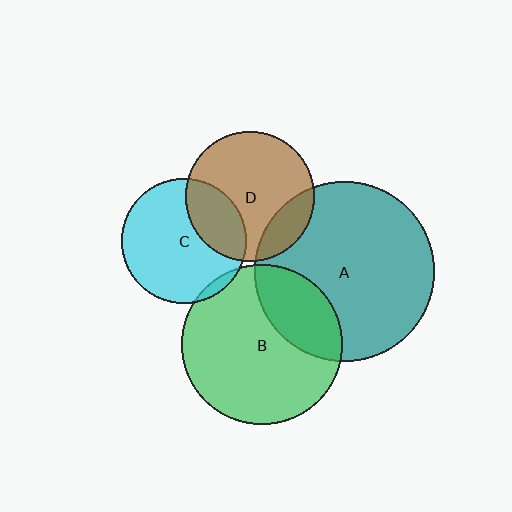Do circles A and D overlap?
Yes.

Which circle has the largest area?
Circle A (teal).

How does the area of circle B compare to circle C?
Approximately 1.6 times.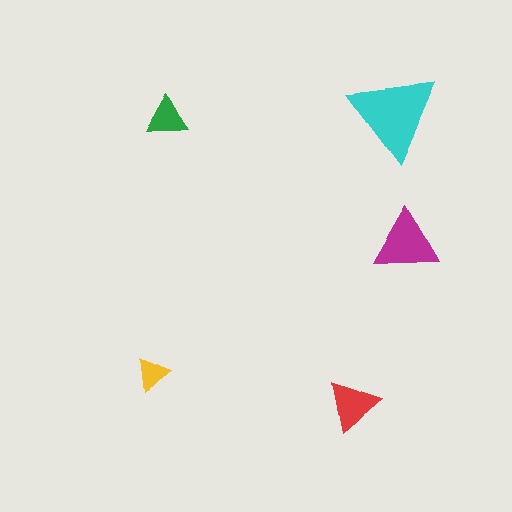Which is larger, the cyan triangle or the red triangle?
The cyan one.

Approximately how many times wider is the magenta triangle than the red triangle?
About 1.5 times wider.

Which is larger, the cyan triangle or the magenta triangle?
The cyan one.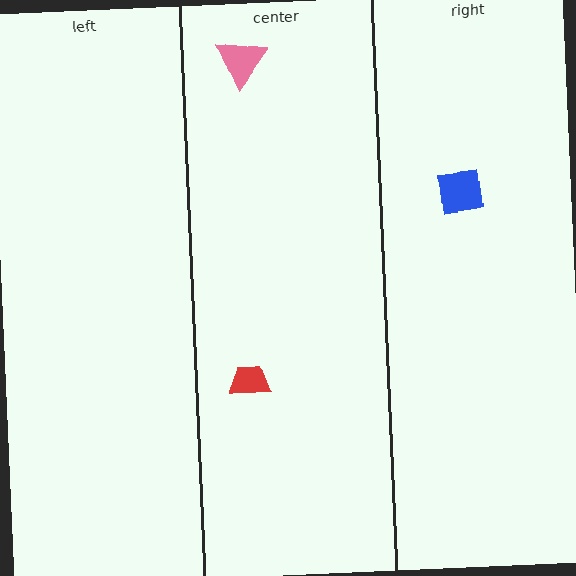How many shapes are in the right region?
1.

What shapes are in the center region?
The red trapezoid, the pink triangle.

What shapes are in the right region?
The blue square.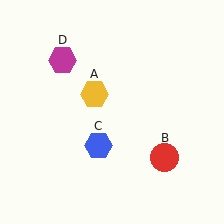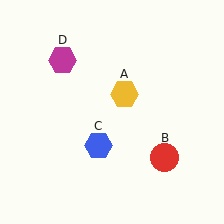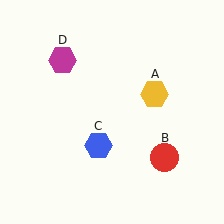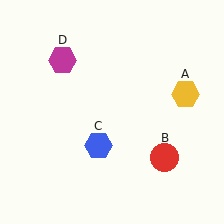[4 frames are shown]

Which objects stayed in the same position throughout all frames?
Red circle (object B) and blue hexagon (object C) and magenta hexagon (object D) remained stationary.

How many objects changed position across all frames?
1 object changed position: yellow hexagon (object A).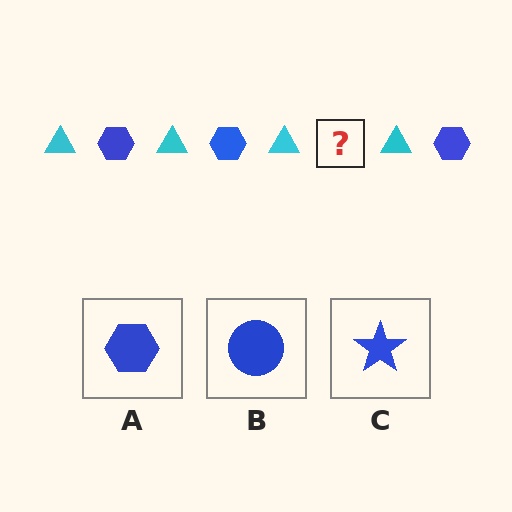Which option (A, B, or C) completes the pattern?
A.